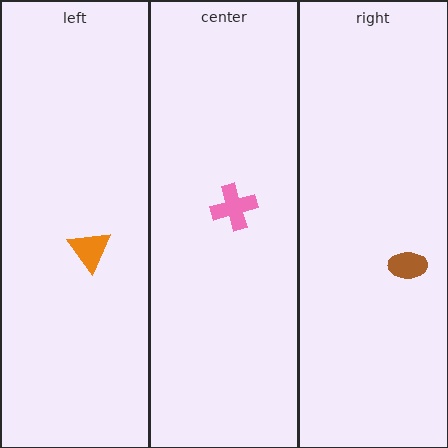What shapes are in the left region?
The orange triangle.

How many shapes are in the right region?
1.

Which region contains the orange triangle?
The left region.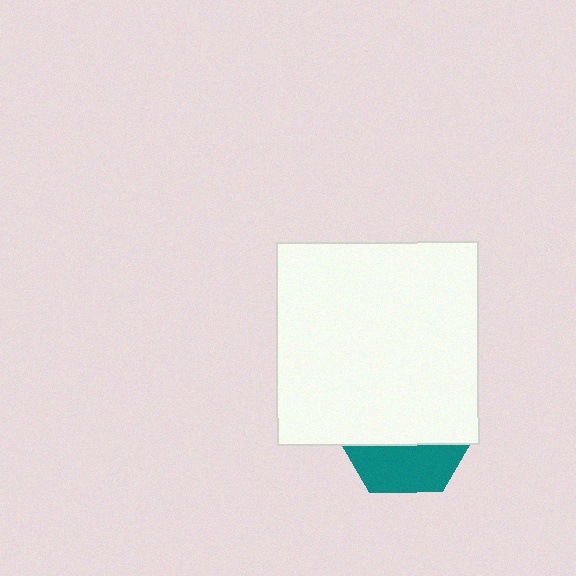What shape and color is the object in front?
The object in front is a white square.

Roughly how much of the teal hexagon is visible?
A small part of it is visible (roughly 35%).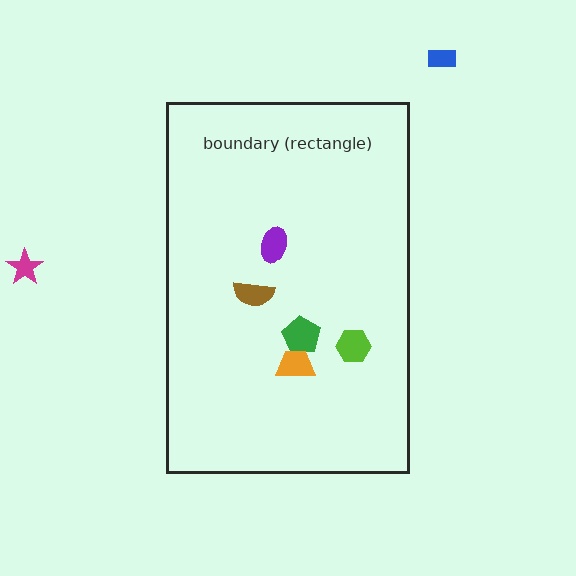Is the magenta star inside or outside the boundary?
Outside.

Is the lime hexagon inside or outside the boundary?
Inside.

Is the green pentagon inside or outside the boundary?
Inside.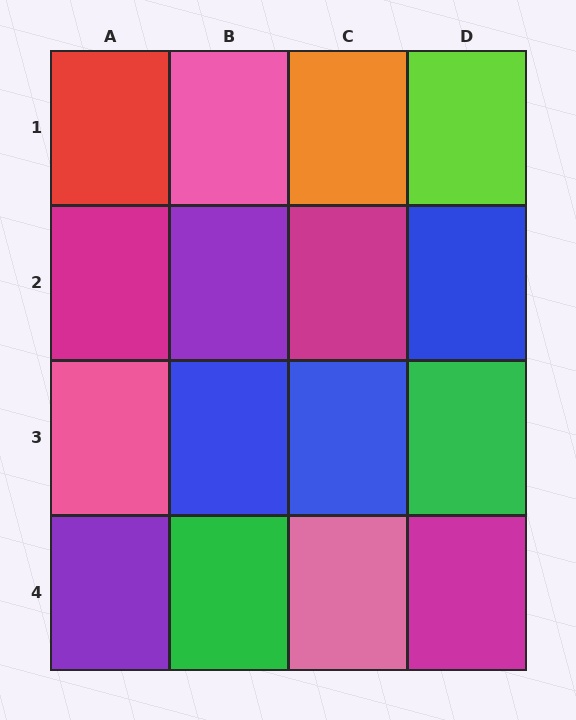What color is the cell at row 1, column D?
Lime.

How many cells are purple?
2 cells are purple.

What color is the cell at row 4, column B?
Green.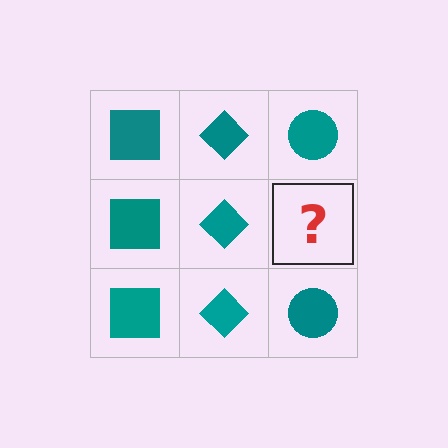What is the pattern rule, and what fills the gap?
The rule is that each column has a consistent shape. The gap should be filled with a teal circle.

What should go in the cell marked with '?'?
The missing cell should contain a teal circle.